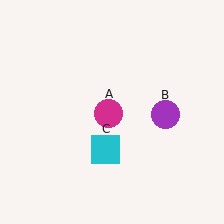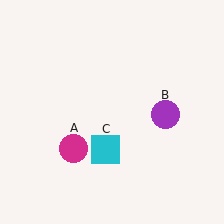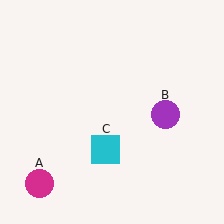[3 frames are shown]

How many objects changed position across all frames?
1 object changed position: magenta circle (object A).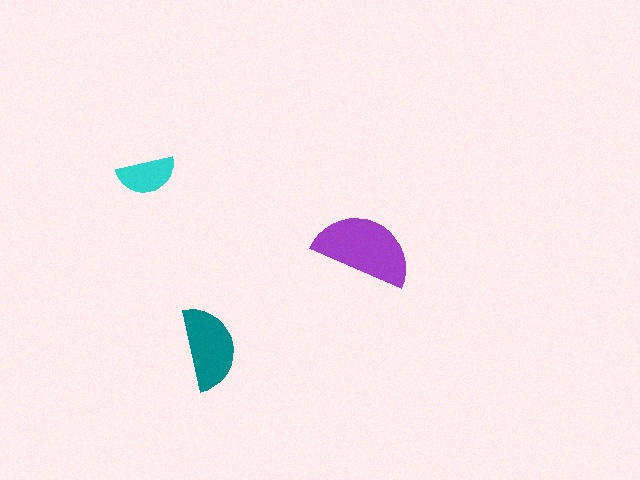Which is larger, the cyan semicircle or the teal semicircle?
The teal one.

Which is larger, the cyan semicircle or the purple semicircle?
The purple one.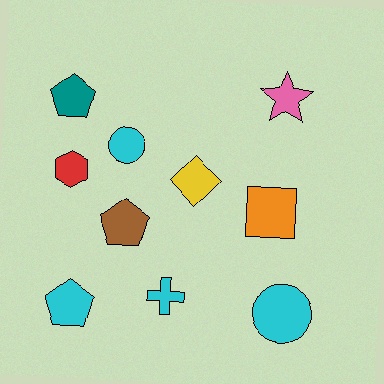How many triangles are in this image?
There are no triangles.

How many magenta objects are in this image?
There are no magenta objects.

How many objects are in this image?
There are 10 objects.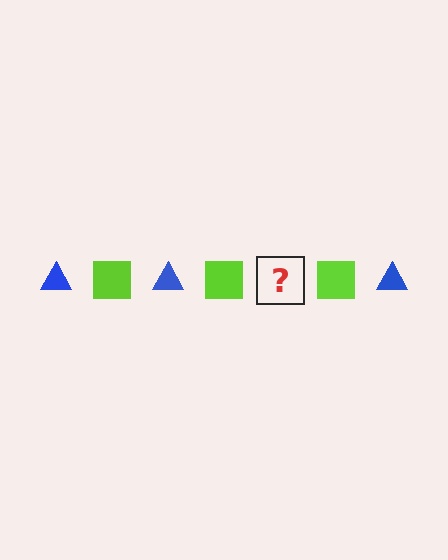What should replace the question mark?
The question mark should be replaced with a blue triangle.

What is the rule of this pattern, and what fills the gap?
The rule is that the pattern alternates between blue triangle and lime square. The gap should be filled with a blue triangle.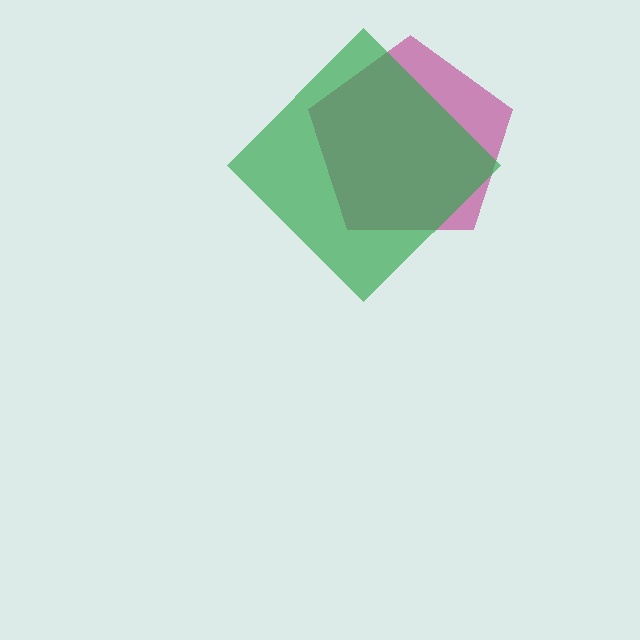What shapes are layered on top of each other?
The layered shapes are: a magenta pentagon, a green diamond.